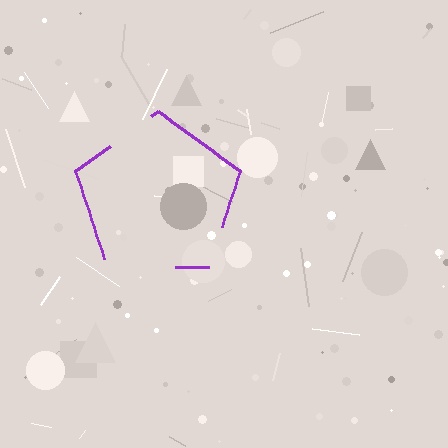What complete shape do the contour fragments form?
The contour fragments form a pentagon.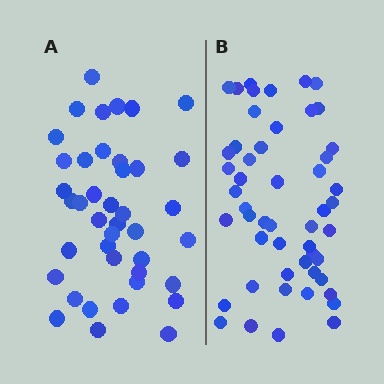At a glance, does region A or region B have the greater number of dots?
Region B (the right region) has more dots.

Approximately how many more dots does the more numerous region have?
Region B has roughly 10 or so more dots than region A.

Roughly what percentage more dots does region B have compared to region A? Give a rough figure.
About 25% more.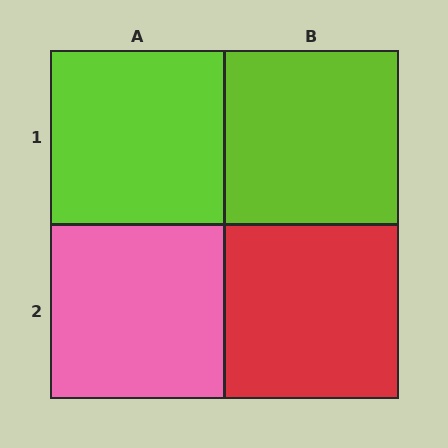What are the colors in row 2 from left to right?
Pink, red.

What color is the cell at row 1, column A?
Lime.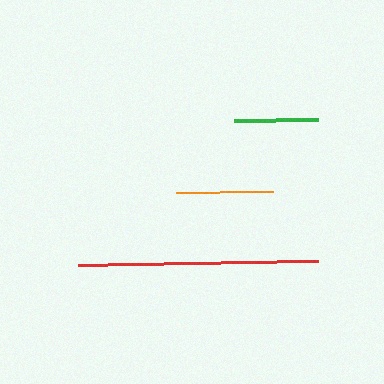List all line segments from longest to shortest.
From longest to shortest: red, orange, green.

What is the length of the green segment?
The green segment is approximately 84 pixels long.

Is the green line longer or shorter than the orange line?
The orange line is longer than the green line.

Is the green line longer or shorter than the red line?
The red line is longer than the green line.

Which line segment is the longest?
The red line is the longest at approximately 240 pixels.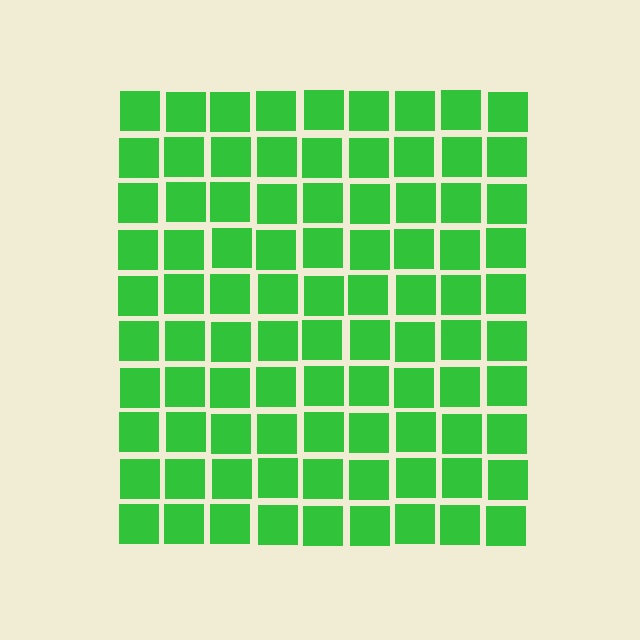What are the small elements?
The small elements are squares.